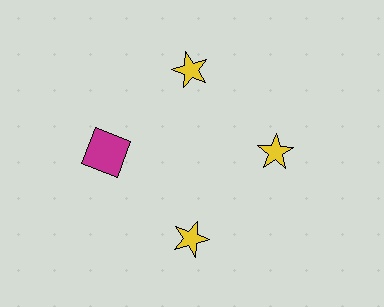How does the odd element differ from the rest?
It differs in both color (magenta instead of yellow) and shape (square instead of star).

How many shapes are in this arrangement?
There are 4 shapes arranged in a ring pattern.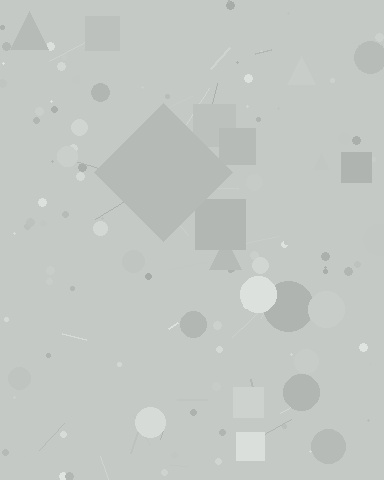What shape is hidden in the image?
A diamond is hidden in the image.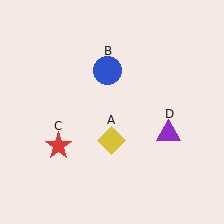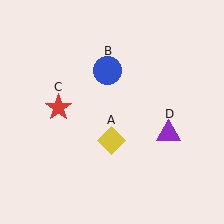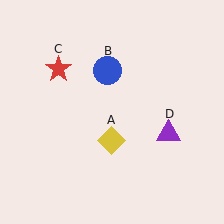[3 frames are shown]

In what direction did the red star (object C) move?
The red star (object C) moved up.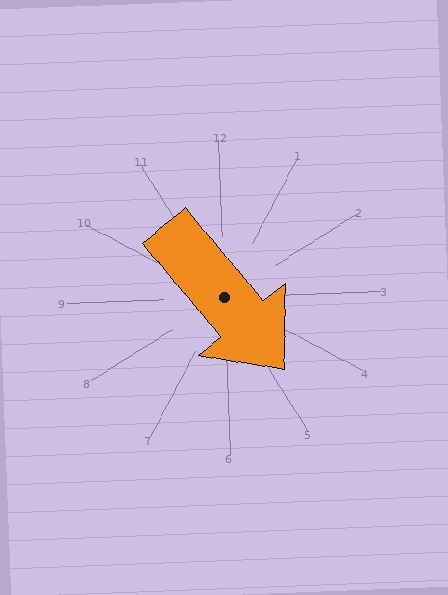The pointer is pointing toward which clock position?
Roughly 5 o'clock.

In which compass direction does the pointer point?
Southeast.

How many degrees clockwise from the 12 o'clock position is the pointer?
Approximately 142 degrees.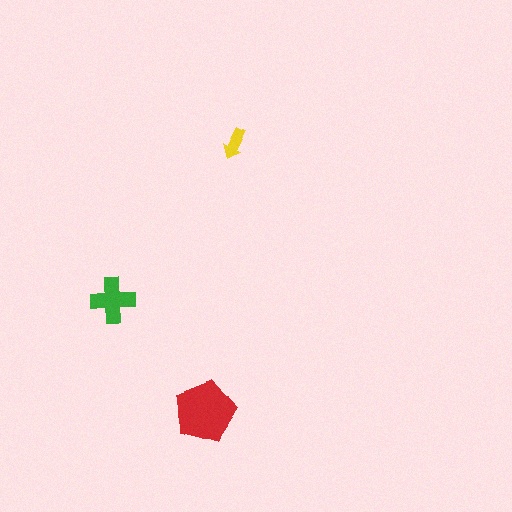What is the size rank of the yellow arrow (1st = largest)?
3rd.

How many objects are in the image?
There are 3 objects in the image.